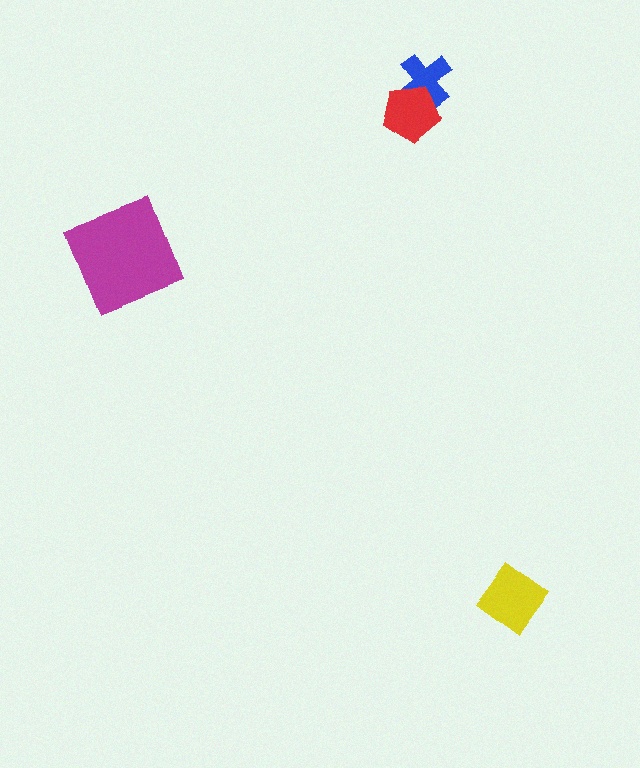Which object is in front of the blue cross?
The red pentagon is in front of the blue cross.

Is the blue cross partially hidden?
Yes, it is partially covered by another shape.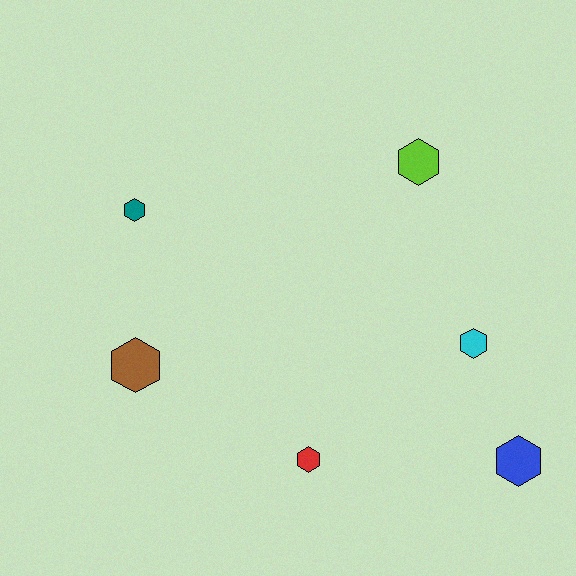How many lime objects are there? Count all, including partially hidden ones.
There is 1 lime object.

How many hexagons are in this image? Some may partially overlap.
There are 6 hexagons.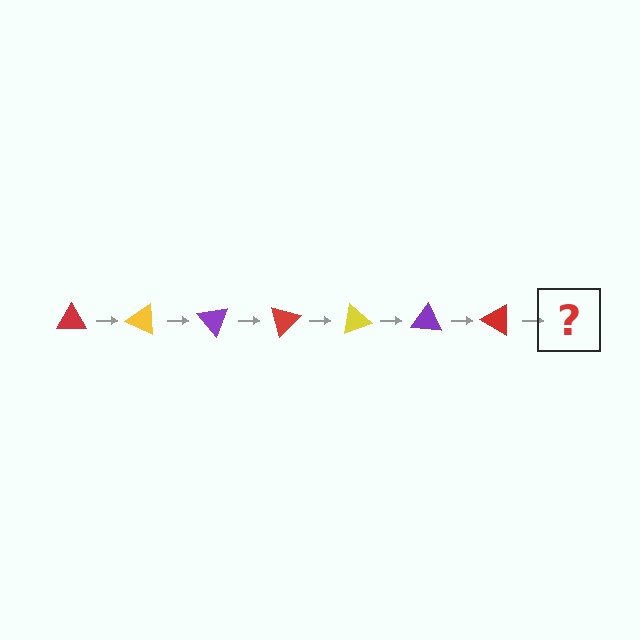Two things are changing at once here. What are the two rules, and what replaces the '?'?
The two rules are that it rotates 25 degrees each step and the color cycles through red, yellow, and purple. The '?' should be a yellow triangle, rotated 175 degrees from the start.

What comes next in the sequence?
The next element should be a yellow triangle, rotated 175 degrees from the start.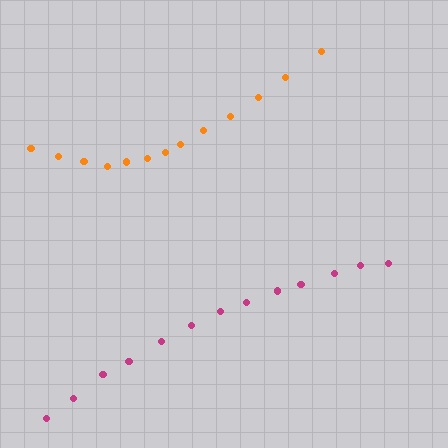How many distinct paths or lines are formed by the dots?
There are 2 distinct paths.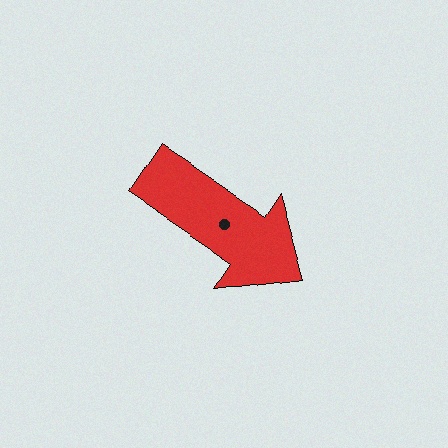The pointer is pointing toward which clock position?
Roughly 4 o'clock.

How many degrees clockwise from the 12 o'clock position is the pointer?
Approximately 124 degrees.